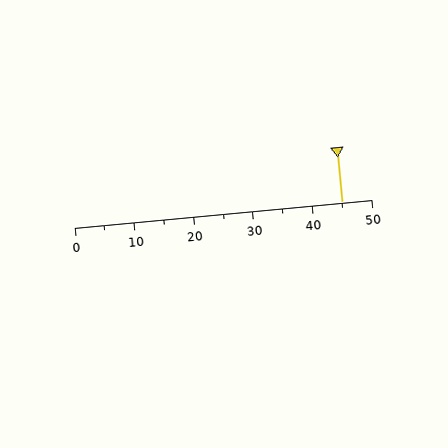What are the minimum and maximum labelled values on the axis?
The axis runs from 0 to 50.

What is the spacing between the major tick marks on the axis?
The major ticks are spaced 10 apart.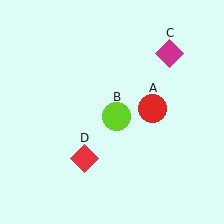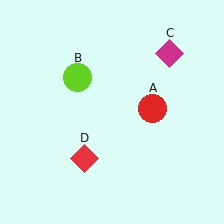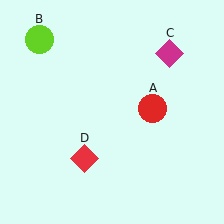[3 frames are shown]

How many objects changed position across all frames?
1 object changed position: lime circle (object B).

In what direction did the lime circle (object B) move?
The lime circle (object B) moved up and to the left.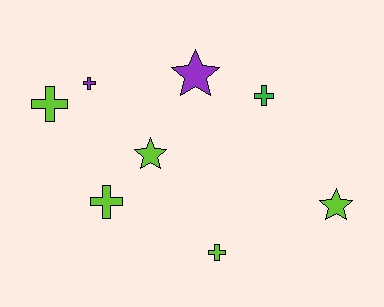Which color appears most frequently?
Lime, with 5 objects.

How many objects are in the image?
There are 8 objects.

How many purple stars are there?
There is 1 purple star.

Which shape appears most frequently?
Cross, with 5 objects.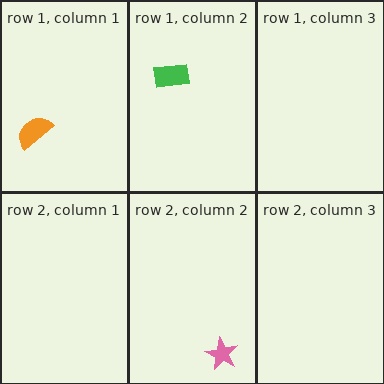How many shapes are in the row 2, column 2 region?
1.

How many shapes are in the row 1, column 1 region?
1.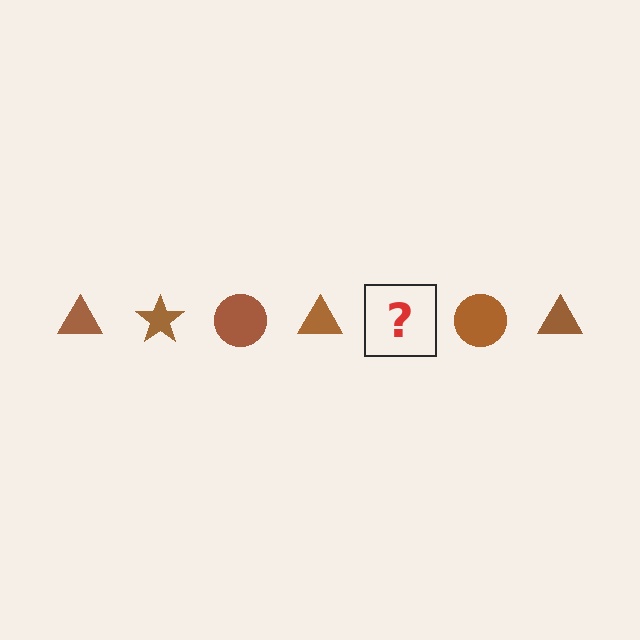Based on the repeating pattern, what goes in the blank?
The blank should be a brown star.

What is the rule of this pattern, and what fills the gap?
The rule is that the pattern cycles through triangle, star, circle shapes in brown. The gap should be filled with a brown star.